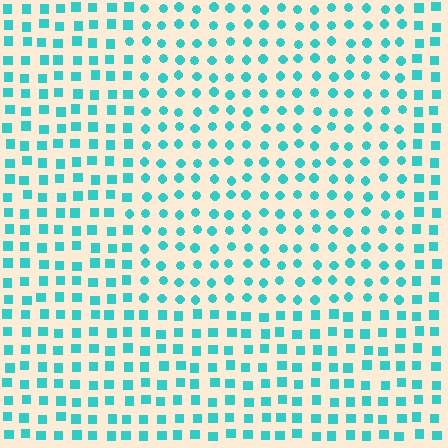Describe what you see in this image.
The image is filled with small cyan elements arranged in a uniform grid. A rectangle-shaped region contains circles, while the surrounding area contains squares. The boundary is defined purely by the change in element shape.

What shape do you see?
I see a rectangle.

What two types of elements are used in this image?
The image uses circles inside the rectangle region and squares outside it.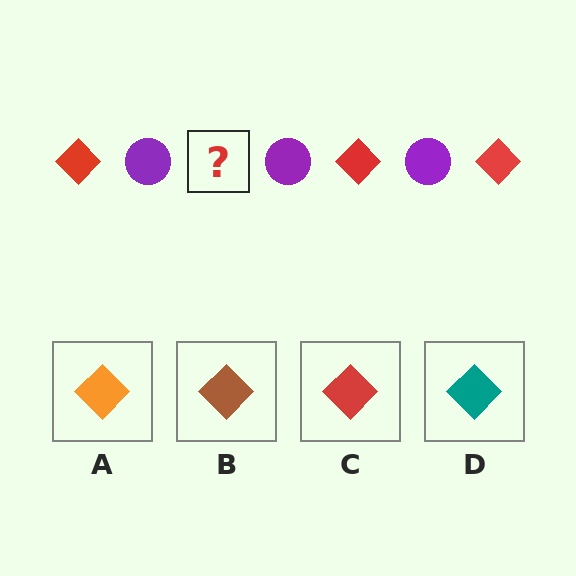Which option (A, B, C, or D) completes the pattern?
C.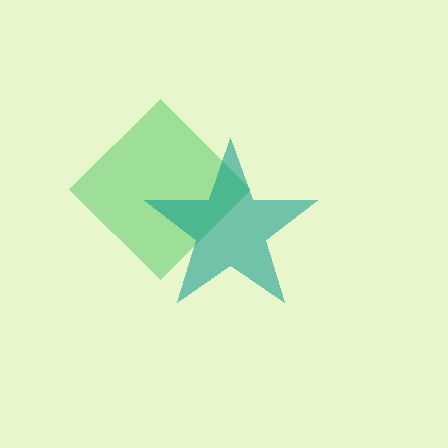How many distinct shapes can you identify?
There are 2 distinct shapes: a green diamond, a teal star.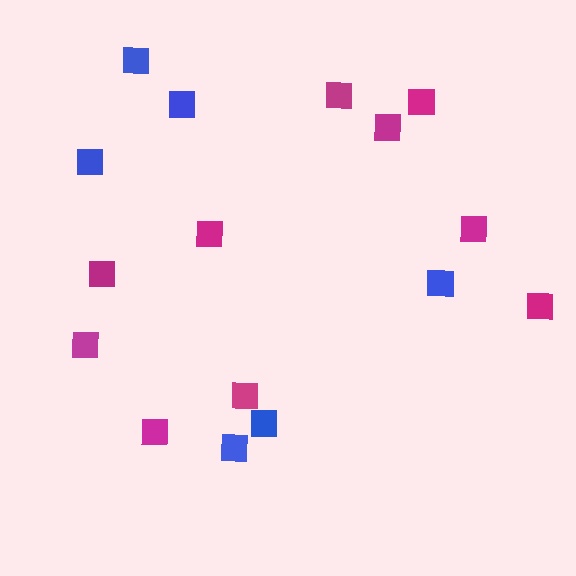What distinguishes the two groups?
There are 2 groups: one group of magenta squares (10) and one group of blue squares (6).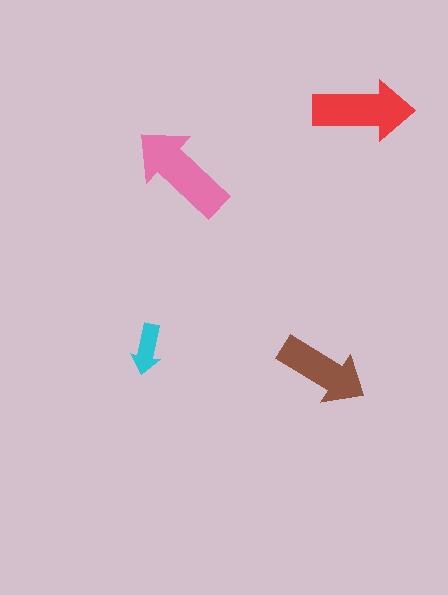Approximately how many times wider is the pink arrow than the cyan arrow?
About 2 times wider.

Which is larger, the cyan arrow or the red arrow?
The red one.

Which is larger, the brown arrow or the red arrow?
The red one.